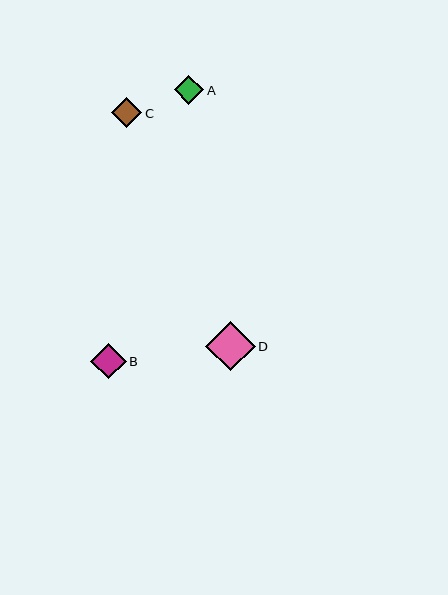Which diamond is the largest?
Diamond D is the largest with a size of approximately 49 pixels.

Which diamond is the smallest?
Diamond A is the smallest with a size of approximately 30 pixels.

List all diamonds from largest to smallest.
From largest to smallest: D, B, C, A.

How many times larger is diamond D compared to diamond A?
Diamond D is approximately 1.7 times the size of diamond A.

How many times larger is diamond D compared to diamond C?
Diamond D is approximately 1.6 times the size of diamond C.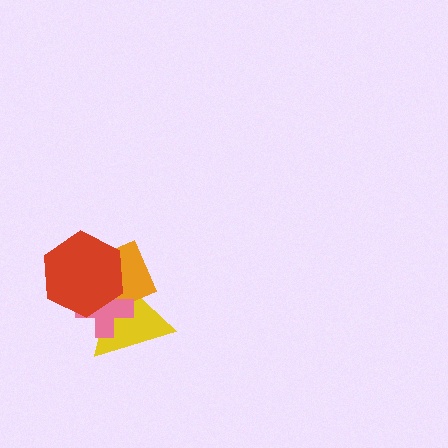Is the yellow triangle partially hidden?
Yes, it is partially covered by another shape.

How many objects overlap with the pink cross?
3 objects overlap with the pink cross.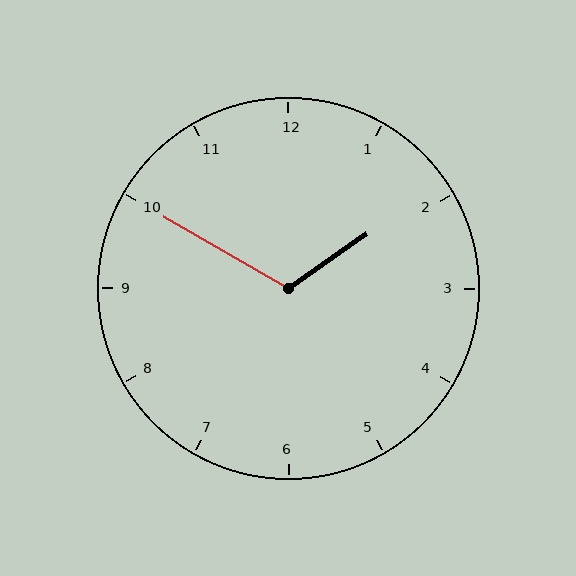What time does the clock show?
1:50.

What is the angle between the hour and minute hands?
Approximately 115 degrees.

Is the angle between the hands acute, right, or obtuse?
It is obtuse.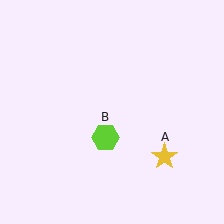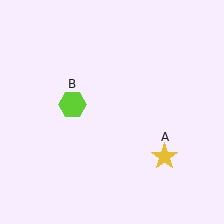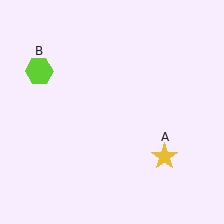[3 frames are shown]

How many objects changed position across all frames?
1 object changed position: lime hexagon (object B).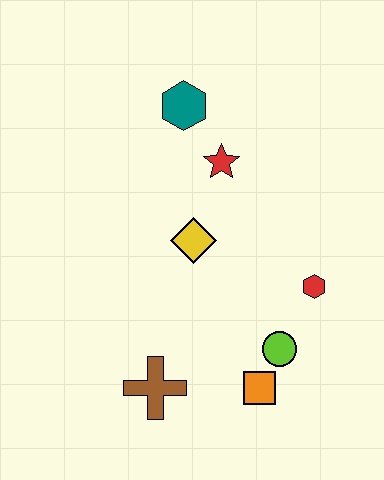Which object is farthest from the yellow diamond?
The orange square is farthest from the yellow diamond.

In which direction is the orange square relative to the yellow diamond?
The orange square is below the yellow diamond.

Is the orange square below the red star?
Yes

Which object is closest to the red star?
The teal hexagon is closest to the red star.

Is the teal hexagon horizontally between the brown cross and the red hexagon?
Yes